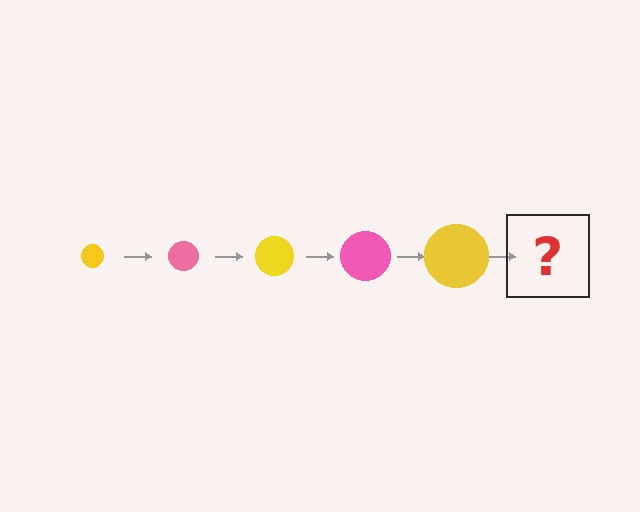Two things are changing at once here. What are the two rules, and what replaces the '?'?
The two rules are that the circle grows larger each step and the color cycles through yellow and pink. The '?' should be a pink circle, larger than the previous one.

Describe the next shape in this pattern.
It should be a pink circle, larger than the previous one.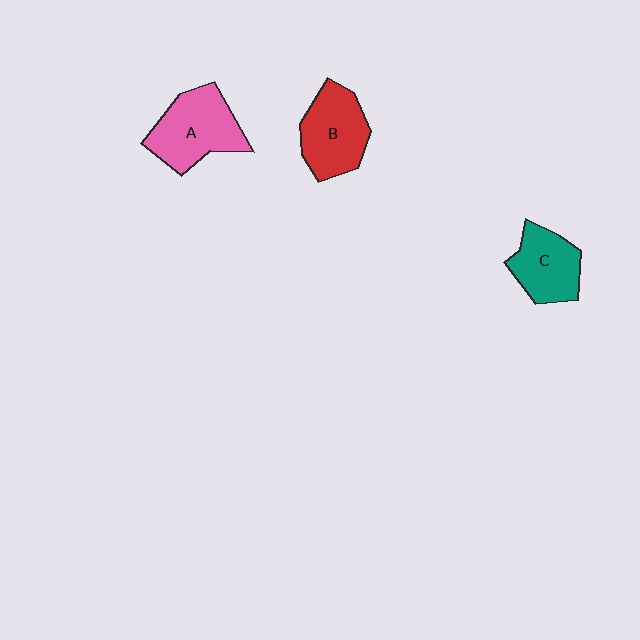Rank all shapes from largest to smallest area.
From largest to smallest: A (pink), B (red), C (teal).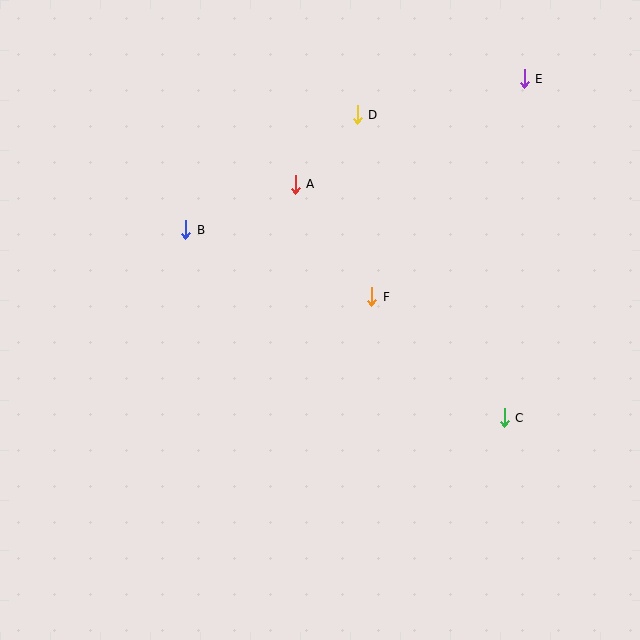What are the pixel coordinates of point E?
Point E is at (524, 79).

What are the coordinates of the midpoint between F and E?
The midpoint between F and E is at (448, 188).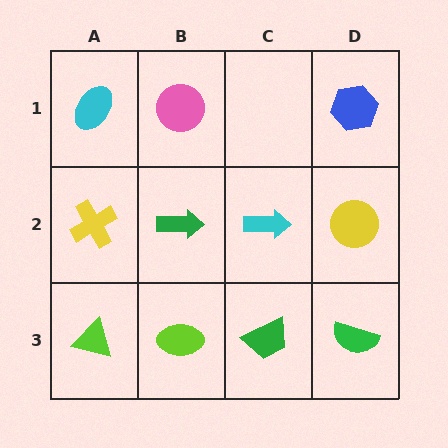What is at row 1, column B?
A pink circle.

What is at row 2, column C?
A cyan arrow.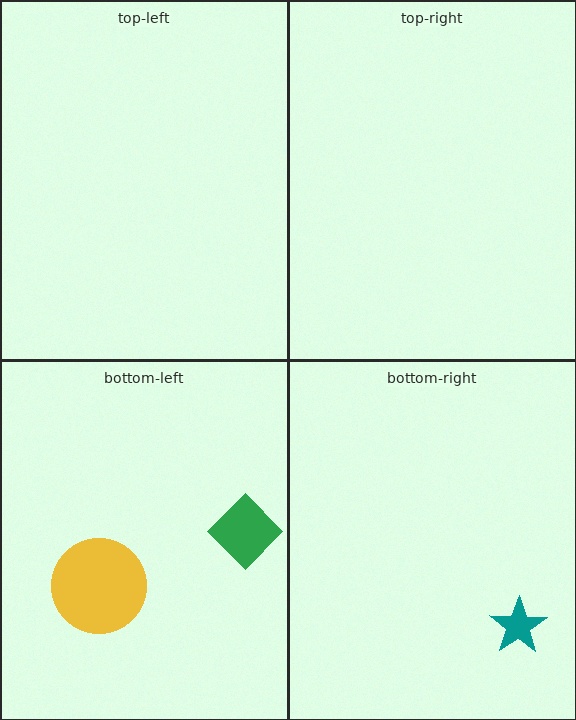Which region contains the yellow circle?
The bottom-left region.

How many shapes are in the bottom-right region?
1.